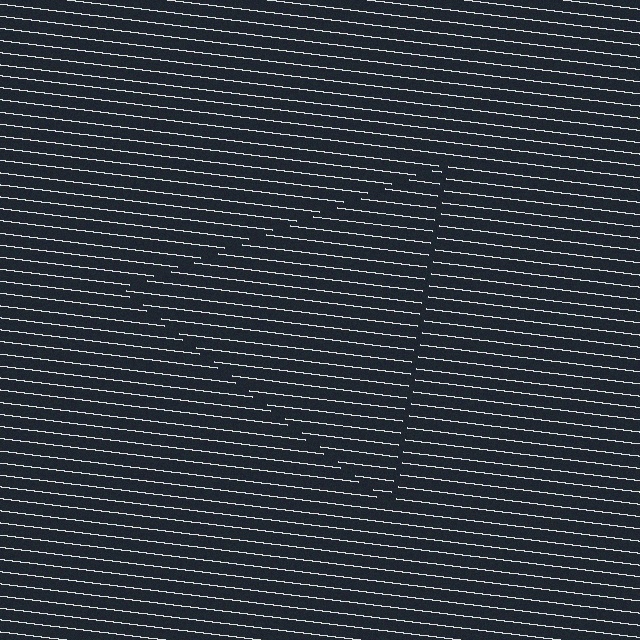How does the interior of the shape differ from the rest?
The interior of the shape contains the same grating, shifted by half a period — the contour is defined by the phase discontinuity where line-ends from the inner and outer gratings abut.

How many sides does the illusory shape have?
3 sides — the line-ends trace a triangle.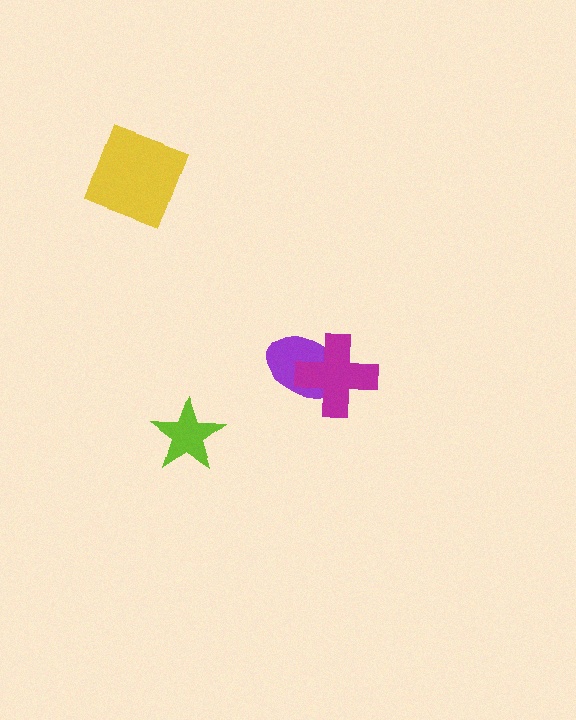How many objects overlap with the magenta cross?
1 object overlaps with the magenta cross.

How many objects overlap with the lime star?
0 objects overlap with the lime star.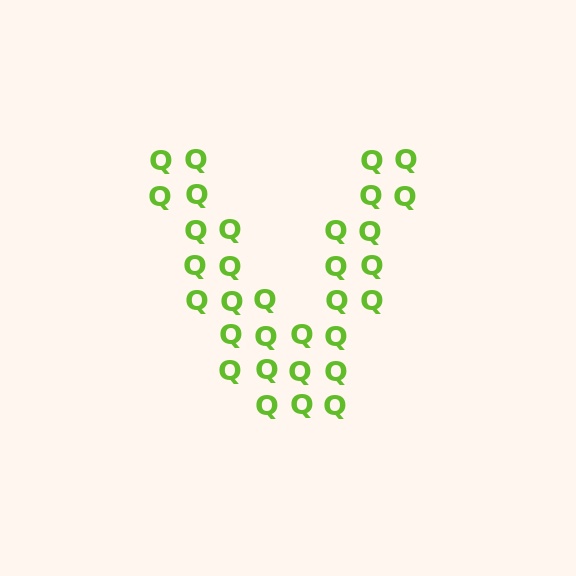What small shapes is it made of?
It is made of small letter Q's.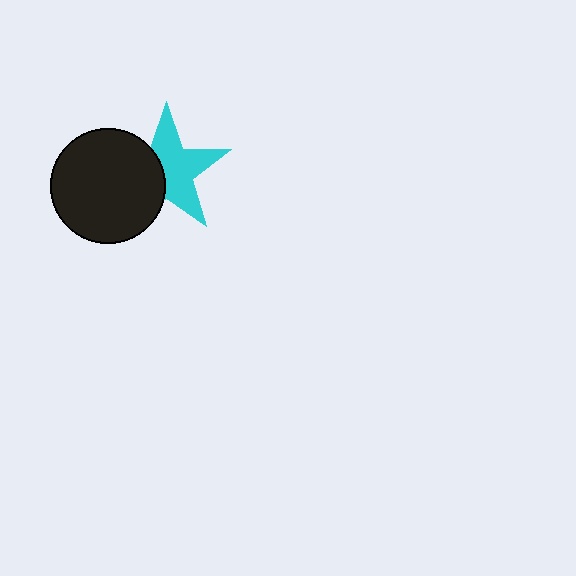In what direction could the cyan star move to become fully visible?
The cyan star could move right. That would shift it out from behind the black circle entirely.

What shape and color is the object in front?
The object in front is a black circle.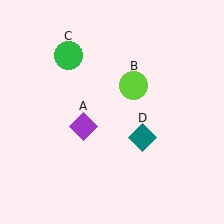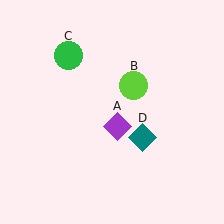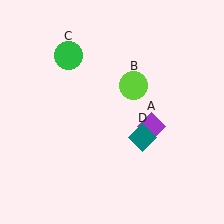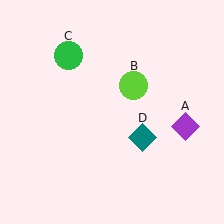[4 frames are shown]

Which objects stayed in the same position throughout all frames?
Lime circle (object B) and green circle (object C) and teal diamond (object D) remained stationary.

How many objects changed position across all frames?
1 object changed position: purple diamond (object A).